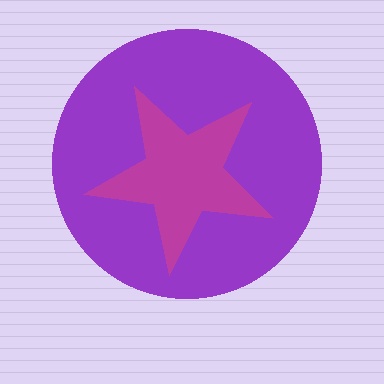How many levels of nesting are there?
2.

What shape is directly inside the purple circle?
The magenta star.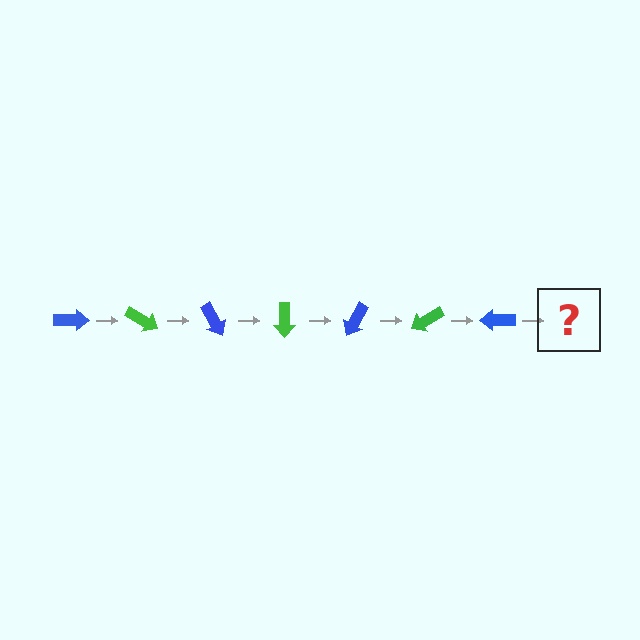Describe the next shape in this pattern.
It should be a green arrow, rotated 210 degrees from the start.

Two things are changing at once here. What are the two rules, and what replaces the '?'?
The two rules are that it rotates 30 degrees each step and the color cycles through blue and green. The '?' should be a green arrow, rotated 210 degrees from the start.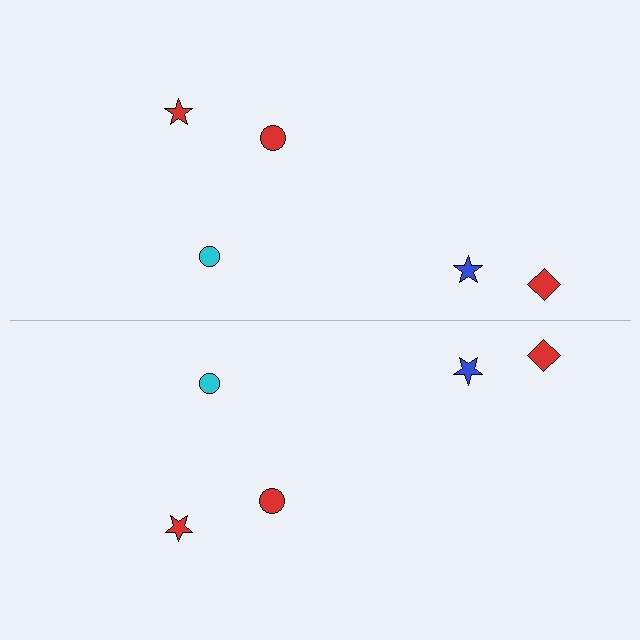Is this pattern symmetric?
Yes, this pattern has bilateral (reflection) symmetry.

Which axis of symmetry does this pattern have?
The pattern has a horizontal axis of symmetry running through the center of the image.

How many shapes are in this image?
There are 10 shapes in this image.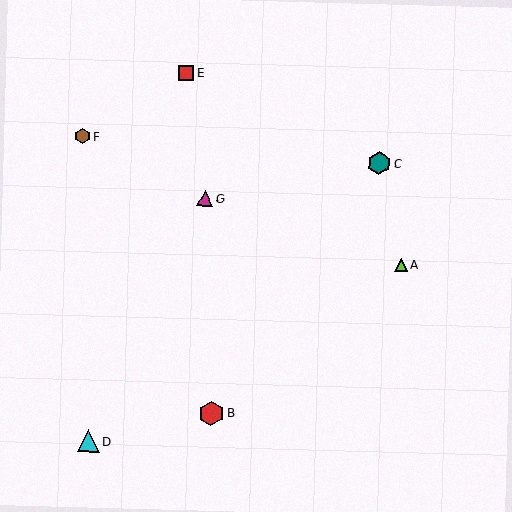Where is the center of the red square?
The center of the red square is at (186, 73).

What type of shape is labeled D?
Shape D is a cyan triangle.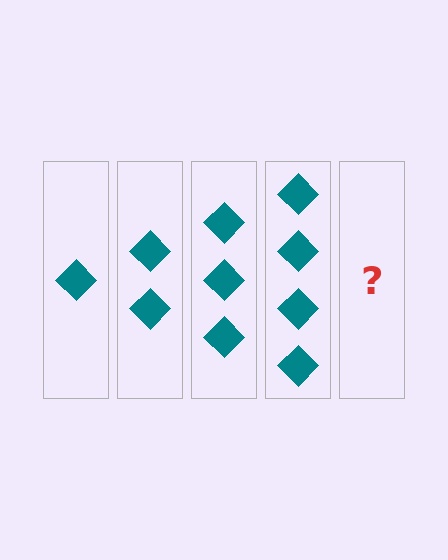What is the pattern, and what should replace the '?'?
The pattern is that each step adds one more diamond. The '?' should be 5 diamonds.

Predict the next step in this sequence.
The next step is 5 diamonds.